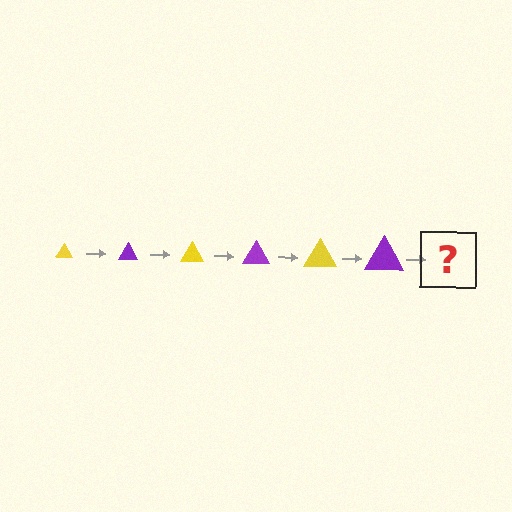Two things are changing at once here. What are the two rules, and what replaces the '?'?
The two rules are that the triangle grows larger each step and the color cycles through yellow and purple. The '?' should be a yellow triangle, larger than the previous one.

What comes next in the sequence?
The next element should be a yellow triangle, larger than the previous one.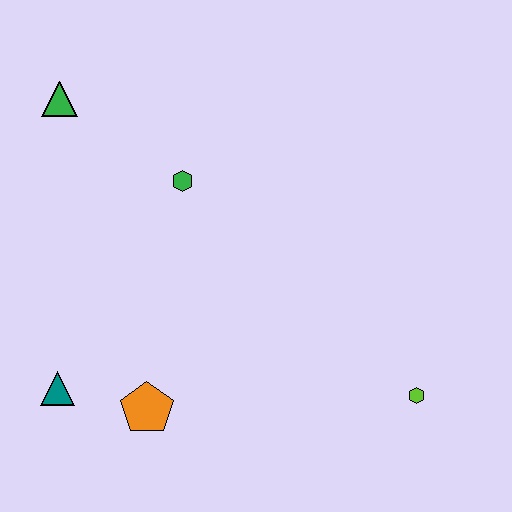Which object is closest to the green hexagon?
The green triangle is closest to the green hexagon.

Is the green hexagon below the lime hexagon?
No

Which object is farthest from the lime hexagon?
The green triangle is farthest from the lime hexagon.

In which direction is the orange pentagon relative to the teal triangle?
The orange pentagon is to the right of the teal triangle.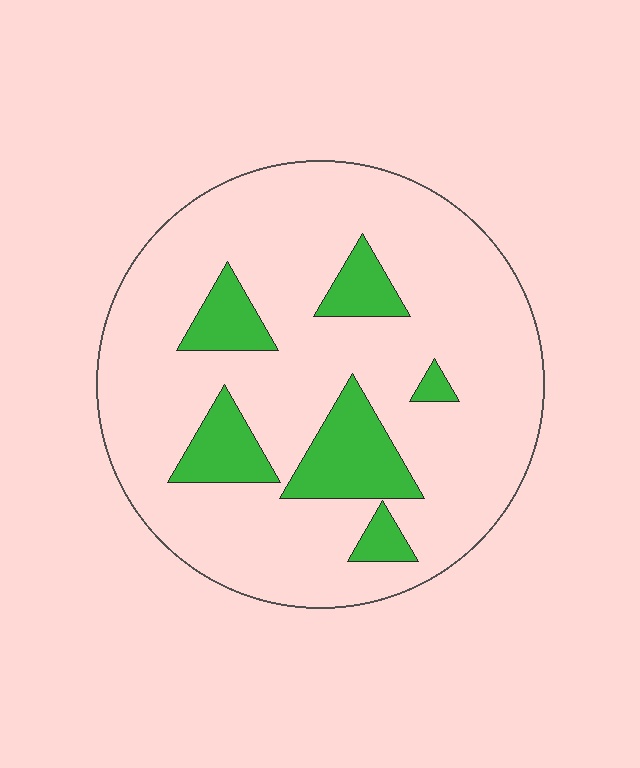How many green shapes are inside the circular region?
6.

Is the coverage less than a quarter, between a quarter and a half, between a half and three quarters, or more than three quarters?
Less than a quarter.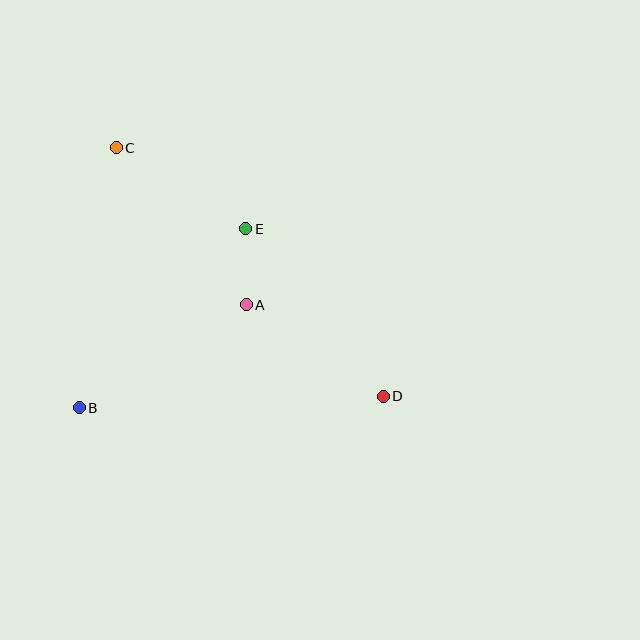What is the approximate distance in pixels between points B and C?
The distance between B and C is approximately 263 pixels.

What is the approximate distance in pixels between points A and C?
The distance between A and C is approximately 204 pixels.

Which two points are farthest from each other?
Points C and D are farthest from each other.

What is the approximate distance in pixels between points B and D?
The distance between B and D is approximately 304 pixels.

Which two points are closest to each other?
Points A and E are closest to each other.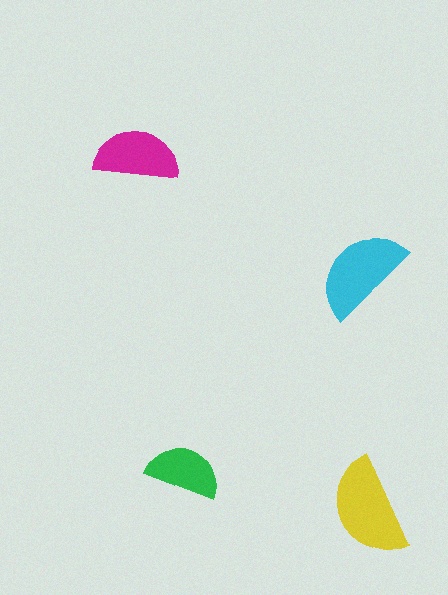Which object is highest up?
The magenta semicircle is topmost.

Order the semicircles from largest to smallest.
the yellow one, the cyan one, the magenta one, the green one.